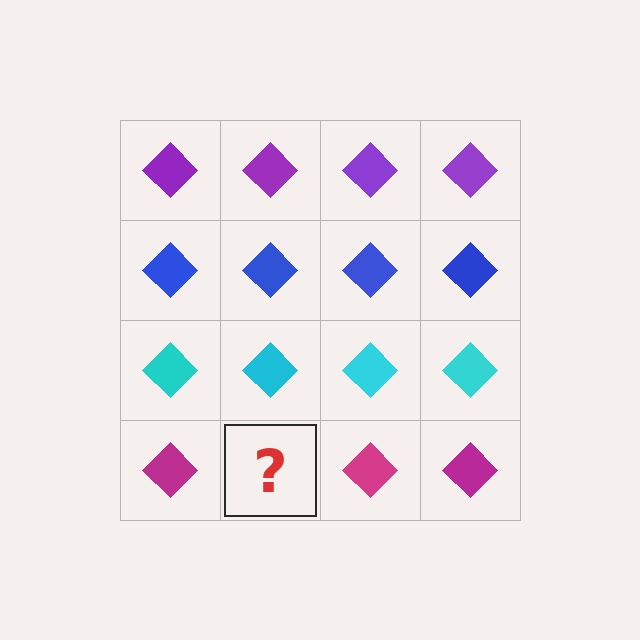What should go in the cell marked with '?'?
The missing cell should contain a magenta diamond.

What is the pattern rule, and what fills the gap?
The rule is that each row has a consistent color. The gap should be filled with a magenta diamond.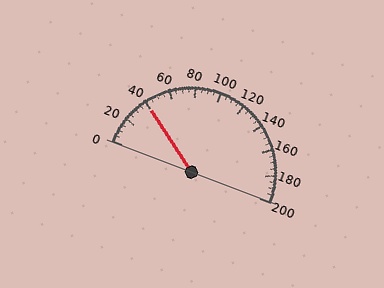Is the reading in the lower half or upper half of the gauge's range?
The reading is in the lower half of the range (0 to 200).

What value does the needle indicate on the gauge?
The needle indicates approximately 40.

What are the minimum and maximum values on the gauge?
The gauge ranges from 0 to 200.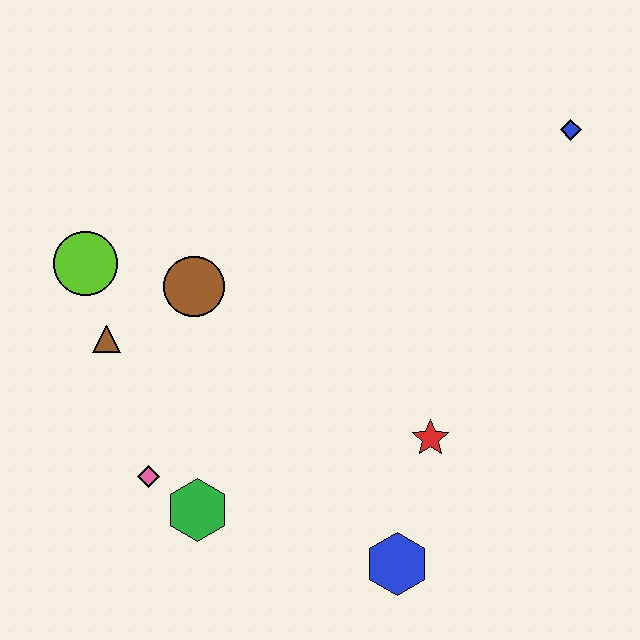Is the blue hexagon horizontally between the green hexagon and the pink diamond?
No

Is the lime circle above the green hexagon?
Yes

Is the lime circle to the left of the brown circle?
Yes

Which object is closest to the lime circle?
The brown triangle is closest to the lime circle.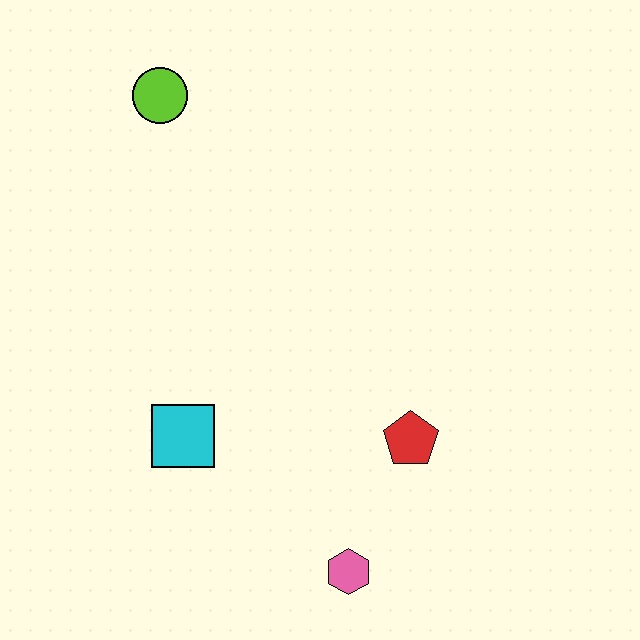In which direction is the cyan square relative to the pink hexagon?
The cyan square is to the left of the pink hexagon.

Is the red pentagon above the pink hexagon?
Yes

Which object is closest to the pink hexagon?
The red pentagon is closest to the pink hexagon.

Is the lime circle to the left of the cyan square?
Yes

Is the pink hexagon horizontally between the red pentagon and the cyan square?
Yes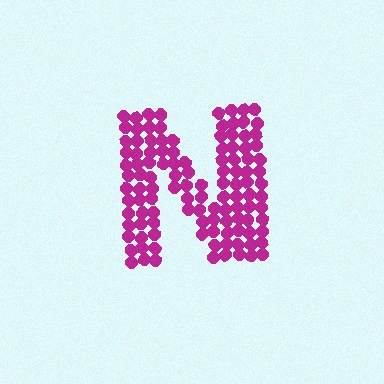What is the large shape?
The large shape is the letter N.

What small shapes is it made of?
It is made of small circles.